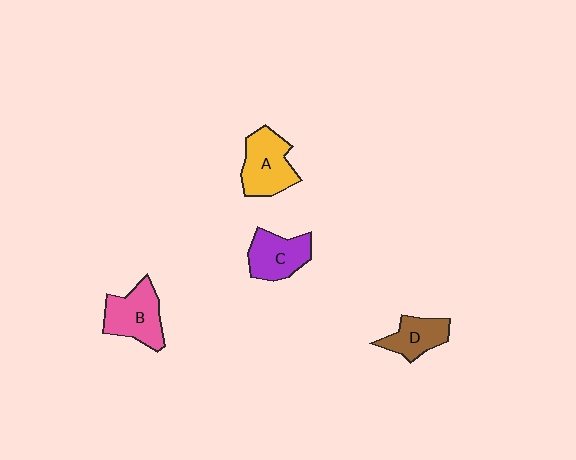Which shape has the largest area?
Shape A (yellow).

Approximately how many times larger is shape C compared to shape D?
Approximately 1.2 times.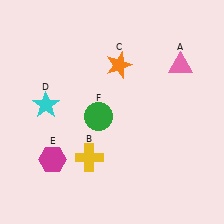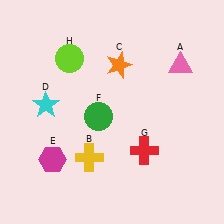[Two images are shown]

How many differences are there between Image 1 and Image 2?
There are 2 differences between the two images.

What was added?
A red cross (G), a lime circle (H) were added in Image 2.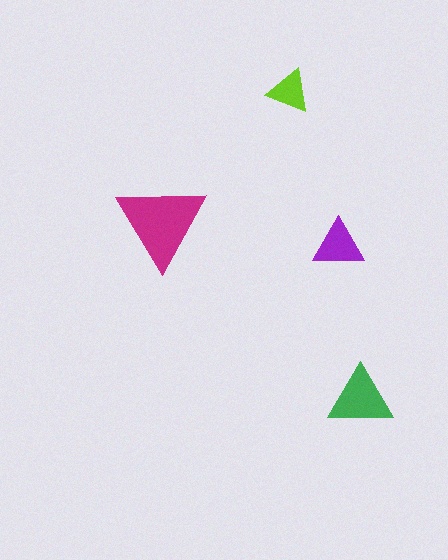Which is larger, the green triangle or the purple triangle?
The green one.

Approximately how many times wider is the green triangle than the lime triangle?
About 1.5 times wider.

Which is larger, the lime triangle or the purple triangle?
The purple one.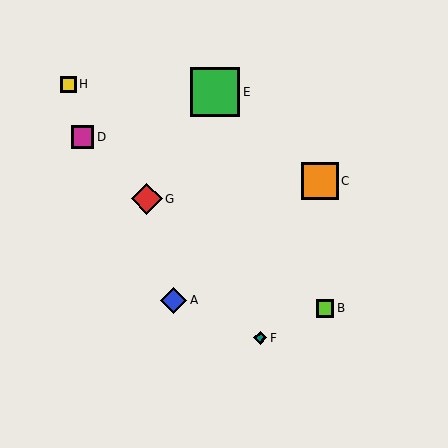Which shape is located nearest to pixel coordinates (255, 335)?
The teal diamond (labeled F) at (260, 338) is nearest to that location.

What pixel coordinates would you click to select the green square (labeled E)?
Click at (215, 92) to select the green square E.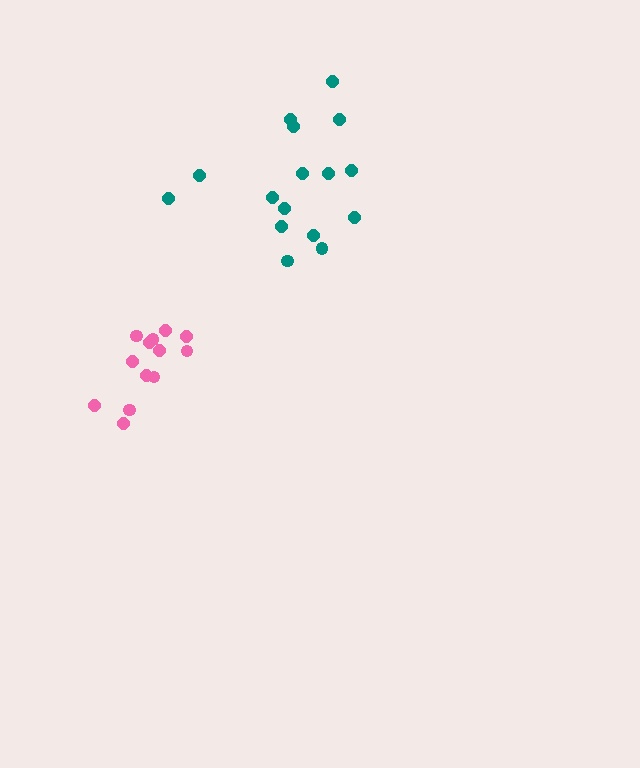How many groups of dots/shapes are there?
There are 2 groups.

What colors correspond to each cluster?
The clusters are colored: teal, pink.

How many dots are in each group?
Group 1: 16 dots, Group 2: 13 dots (29 total).